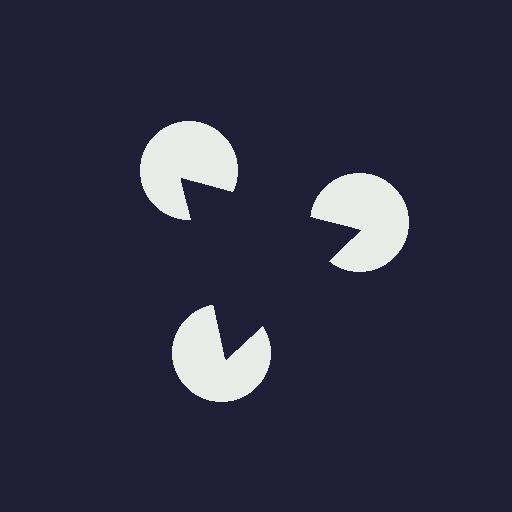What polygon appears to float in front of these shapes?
An illusory triangle — its edges are inferred from the aligned wedge cuts in the pac-man discs, not physically drawn.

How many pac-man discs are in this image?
There are 3 — one at each vertex of the illusory triangle.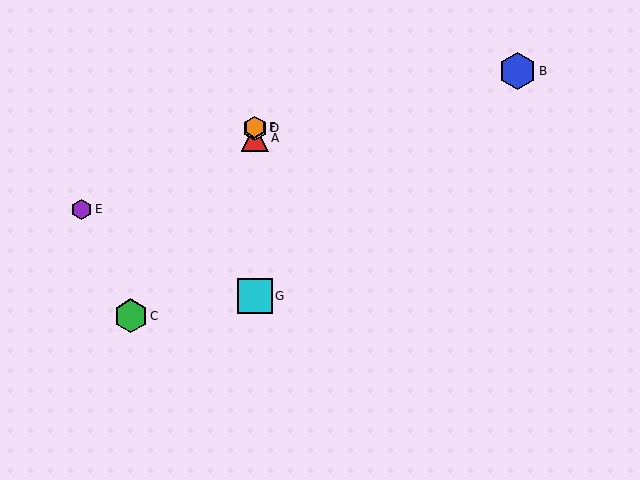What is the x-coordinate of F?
Object F is at x≈255.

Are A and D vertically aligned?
Yes, both are at x≈255.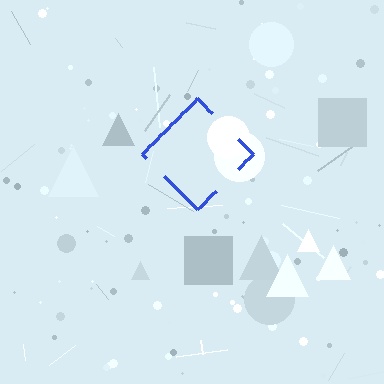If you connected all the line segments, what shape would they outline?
They would outline a diamond.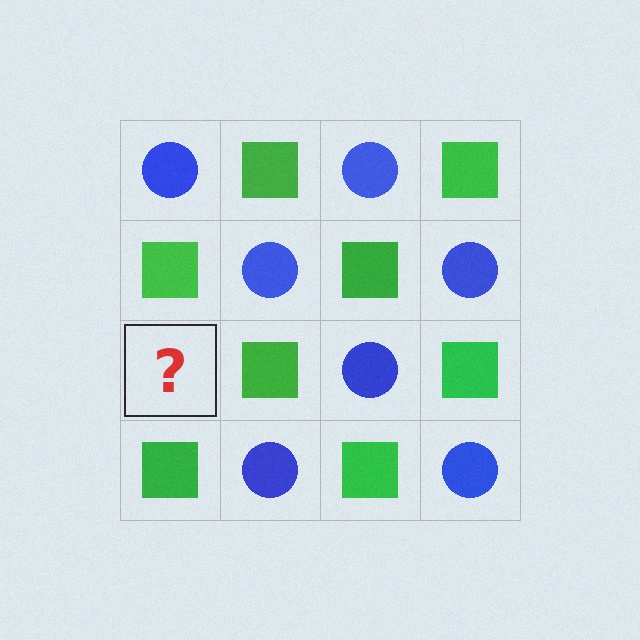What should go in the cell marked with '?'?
The missing cell should contain a blue circle.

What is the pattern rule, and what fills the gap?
The rule is that it alternates blue circle and green square in a checkerboard pattern. The gap should be filled with a blue circle.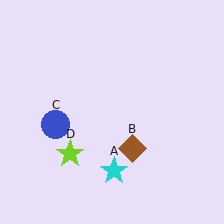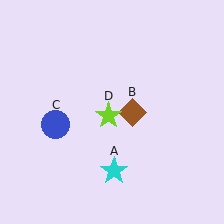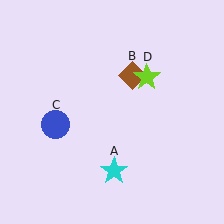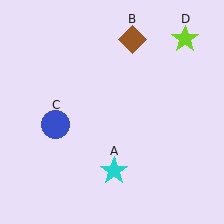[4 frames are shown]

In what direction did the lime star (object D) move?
The lime star (object D) moved up and to the right.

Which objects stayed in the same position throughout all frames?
Cyan star (object A) and blue circle (object C) remained stationary.